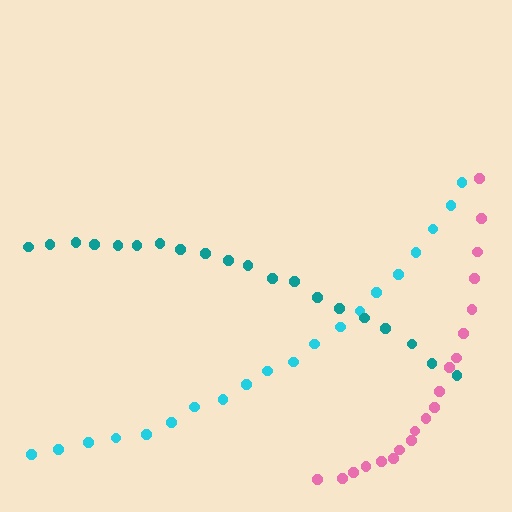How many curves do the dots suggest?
There are 3 distinct paths.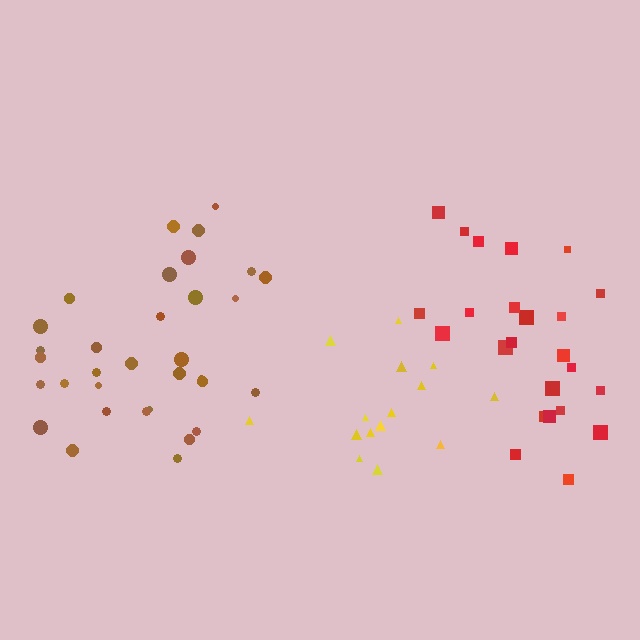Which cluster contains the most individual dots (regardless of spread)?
Brown (33).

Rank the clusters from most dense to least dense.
brown, yellow, red.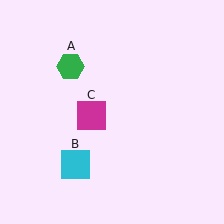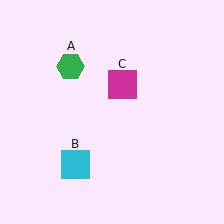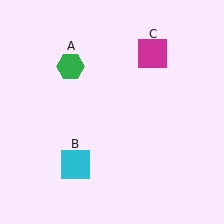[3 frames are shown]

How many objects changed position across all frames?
1 object changed position: magenta square (object C).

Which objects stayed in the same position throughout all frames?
Green hexagon (object A) and cyan square (object B) remained stationary.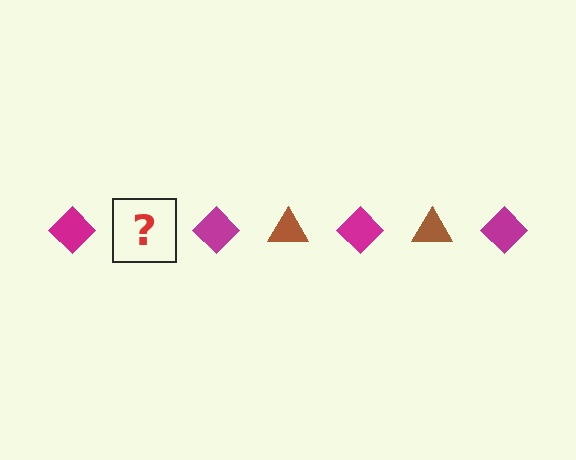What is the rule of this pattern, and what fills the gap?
The rule is that the pattern alternates between magenta diamond and brown triangle. The gap should be filled with a brown triangle.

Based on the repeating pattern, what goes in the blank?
The blank should be a brown triangle.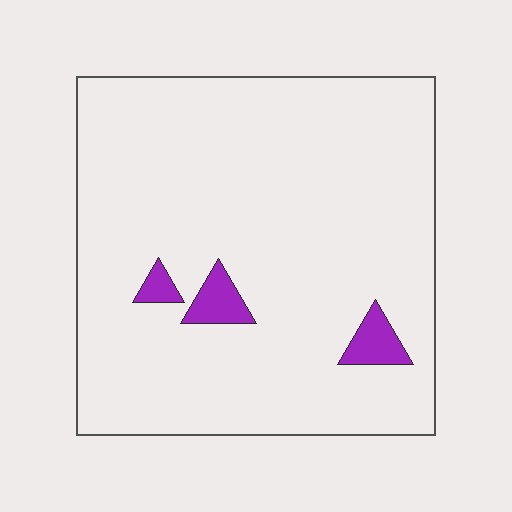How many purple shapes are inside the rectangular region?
3.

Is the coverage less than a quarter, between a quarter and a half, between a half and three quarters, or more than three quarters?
Less than a quarter.